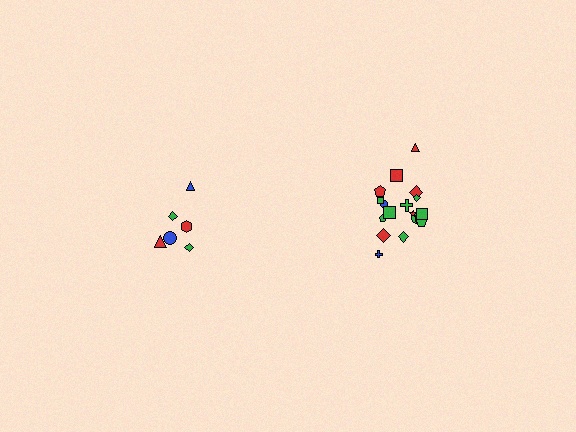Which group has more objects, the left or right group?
The right group.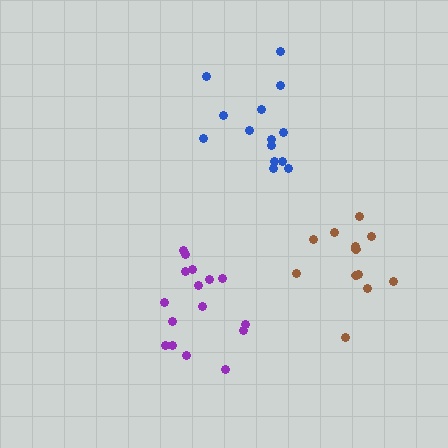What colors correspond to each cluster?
The clusters are colored: brown, purple, blue.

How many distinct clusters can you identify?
There are 3 distinct clusters.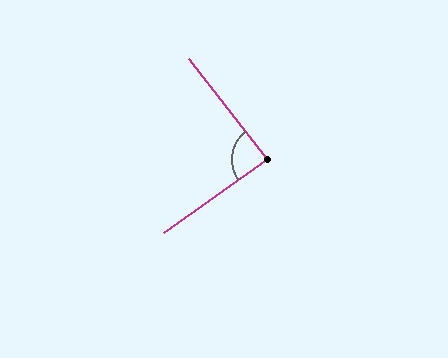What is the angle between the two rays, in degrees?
Approximately 88 degrees.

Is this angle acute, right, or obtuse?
It is approximately a right angle.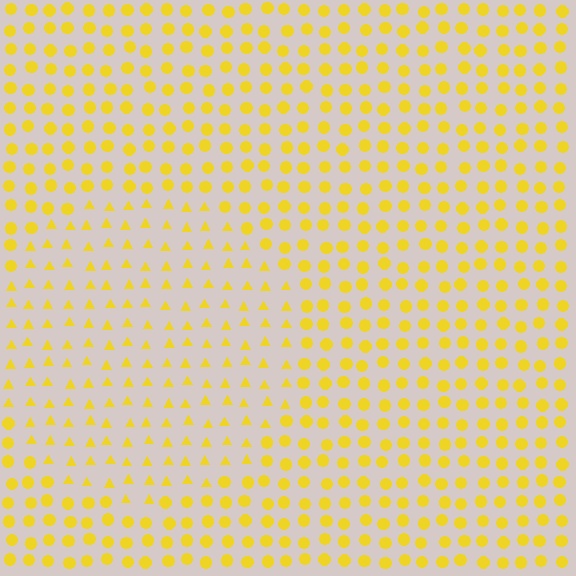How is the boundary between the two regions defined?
The boundary is defined by a change in element shape: triangles inside vs. circles outside. All elements share the same color and spacing.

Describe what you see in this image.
The image is filled with small yellow elements arranged in a uniform grid. A circle-shaped region contains triangles, while the surrounding area contains circles. The boundary is defined purely by the change in element shape.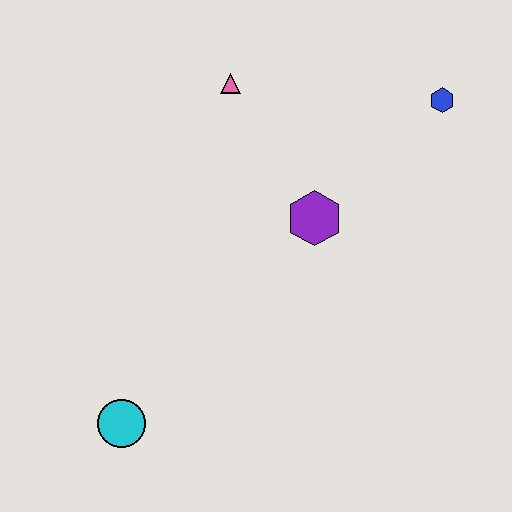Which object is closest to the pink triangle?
The purple hexagon is closest to the pink triangle.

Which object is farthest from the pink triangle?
The cyan circle is farthest from the pink triangle.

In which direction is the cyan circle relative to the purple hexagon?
The cyan circle is below the purple hexagon.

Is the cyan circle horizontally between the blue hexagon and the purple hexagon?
No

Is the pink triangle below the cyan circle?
No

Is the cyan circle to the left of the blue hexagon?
Yes